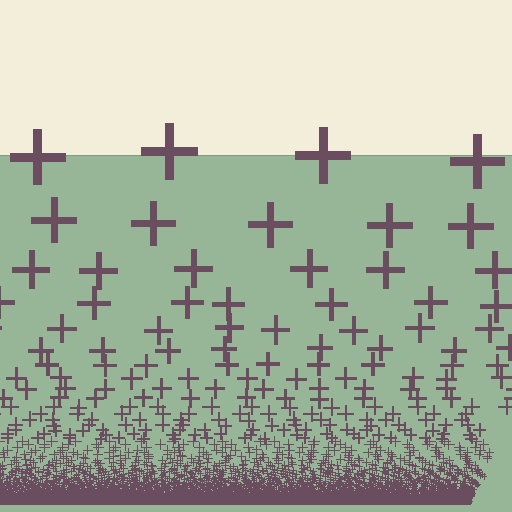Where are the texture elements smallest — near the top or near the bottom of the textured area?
Near the bottom.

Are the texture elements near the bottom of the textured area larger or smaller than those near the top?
Smaller. The gradient is inverted — elements near the bottom are smaller and denser.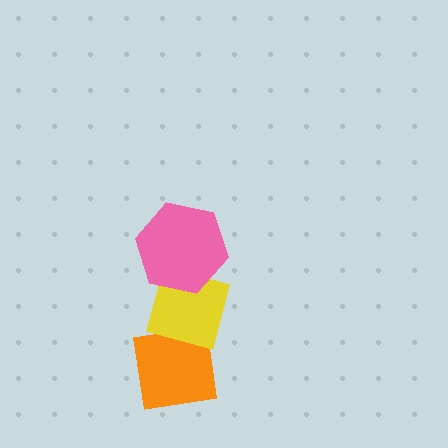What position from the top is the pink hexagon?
The pink hexagon is 1st from the top.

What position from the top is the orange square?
The orange square is 3rd from the top.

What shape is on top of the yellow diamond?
The pink hexagon is on top of the yellow diamond.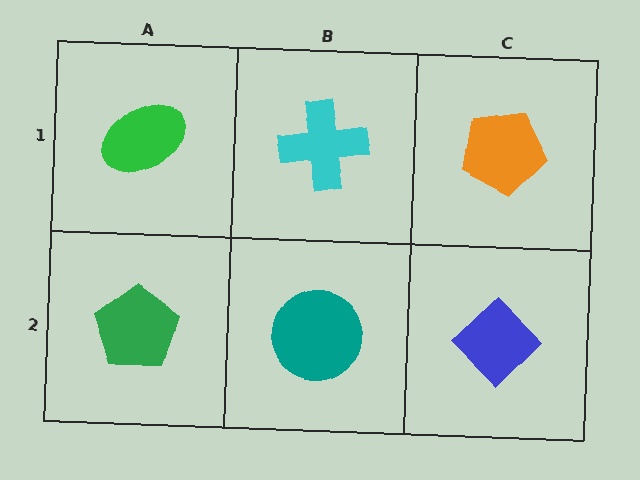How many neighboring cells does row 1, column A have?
2.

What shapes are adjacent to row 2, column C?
An orange pentagon (row 1, column C), a teal circle (row 2, column B).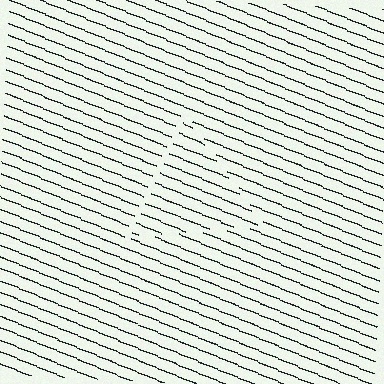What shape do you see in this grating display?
An illusory triangle. The interior of the shape contains the same grating, shifted by half a period — the contour is defined by the phase discontinuity where line-ends from the inner and outer gratings abut.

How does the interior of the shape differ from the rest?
The interior of the shape contains the same grating, shifted by half a period — the contour is defined by the phase discontinuity where line-ends from the inner and outer gratings abut.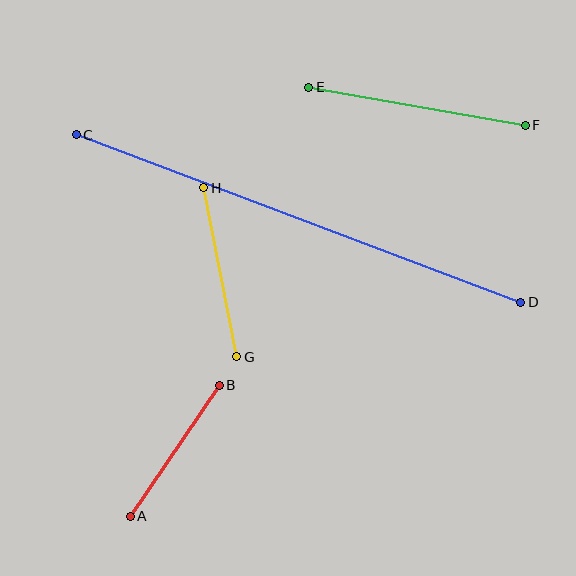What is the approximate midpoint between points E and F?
The midpoint is at approximately (417, 106) pixels.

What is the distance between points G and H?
The distance is approximately 172 pixels.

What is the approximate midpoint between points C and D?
The midpoint is at approximately (298, 218) pixels.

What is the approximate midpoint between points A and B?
The midpoint is at approximately (175, 451) pixels.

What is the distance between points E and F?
The distance is approximately 220 pixels.